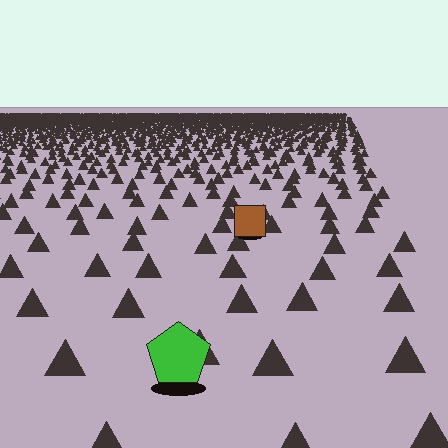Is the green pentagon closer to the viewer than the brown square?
Yes. The green pentagon is closer — you can tell from the texture gradient: the ground texture is coarser near it.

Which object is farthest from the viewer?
The brown square is farthest from the viewer. It appears smaller and the ground texture around it is denser.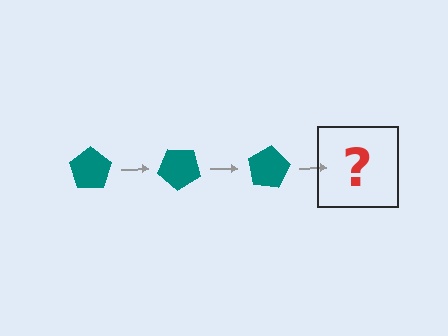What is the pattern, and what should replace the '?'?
The pattern is that the pentagon rotates 40 degrees each step. The '?' should be a teal pentagon rotated 120 degrees.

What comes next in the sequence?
The next element should be a teal pentagon rotated 120 degrees.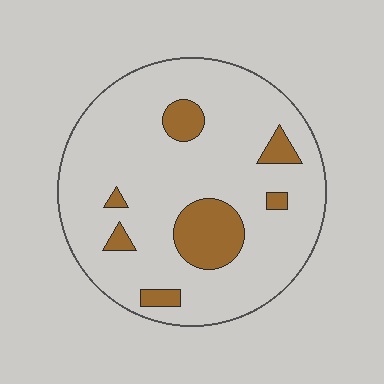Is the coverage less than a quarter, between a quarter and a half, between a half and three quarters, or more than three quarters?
Less than a quarter.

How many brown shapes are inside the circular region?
7.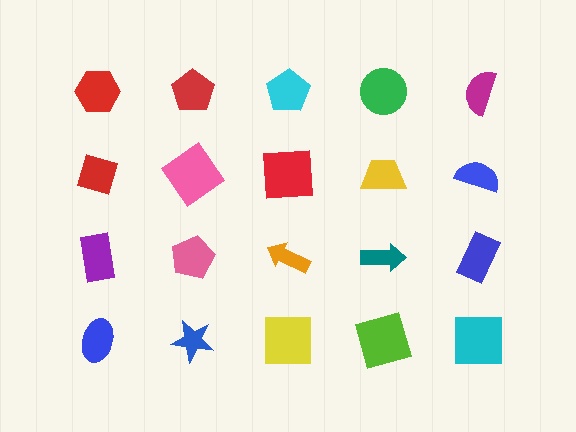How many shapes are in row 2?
5 shapes.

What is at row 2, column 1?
A red diamond.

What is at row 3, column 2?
A pink pentagon.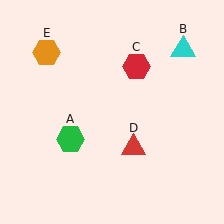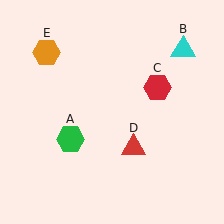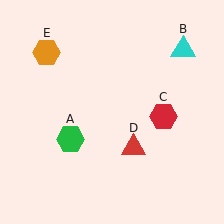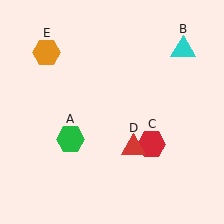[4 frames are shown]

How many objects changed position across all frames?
1 object changed position: red hexagon (object C).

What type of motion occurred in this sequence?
The red hexagon (object C) rotated clockwise around the center of the scene.